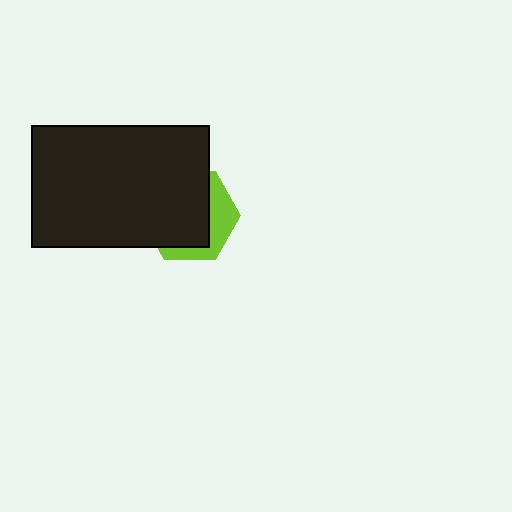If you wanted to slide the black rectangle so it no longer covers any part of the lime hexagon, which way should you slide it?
Slide it toward the upper-left — that is the most direct way to separate the two shapes.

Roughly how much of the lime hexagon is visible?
A small part of it is visible (roughly 33%).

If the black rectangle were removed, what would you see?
You would see the complete lime hexagon.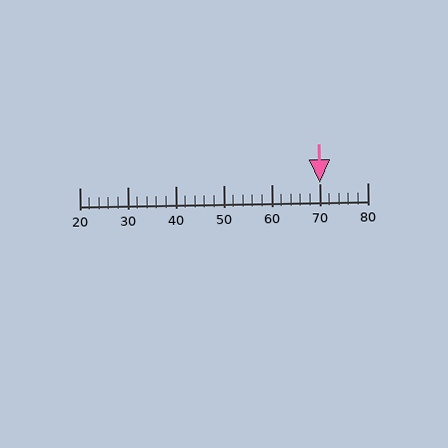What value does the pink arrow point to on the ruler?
The pink arrow points to approximately 70.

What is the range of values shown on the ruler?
The ruler shows values from 20 to 80.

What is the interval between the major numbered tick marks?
The major tick marks are spaced 10 units apart.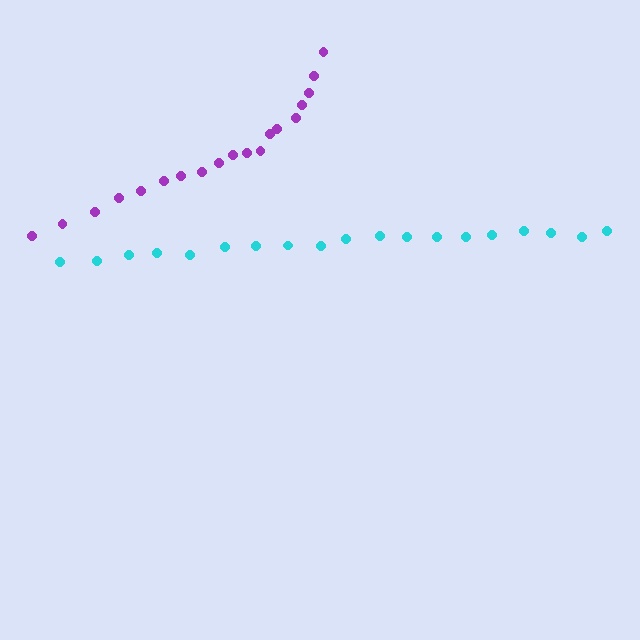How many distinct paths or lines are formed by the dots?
There are 2 distinct paths.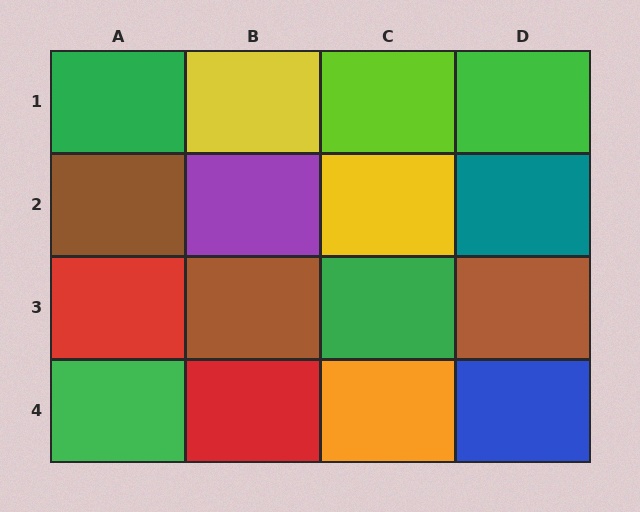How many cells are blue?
1 cell is blue.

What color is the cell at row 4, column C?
Orange.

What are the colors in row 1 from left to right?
Green, yellow, lime, green.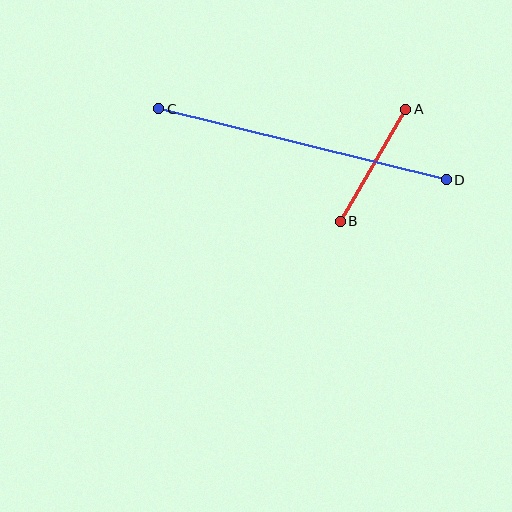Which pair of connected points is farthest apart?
Points C and D are farthest apart.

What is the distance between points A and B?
The distance is approximately 130 pixels.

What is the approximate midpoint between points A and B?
The midpoint is at approximately (373, 165) pixels.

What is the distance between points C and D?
The distance is approximately 296 pixels.